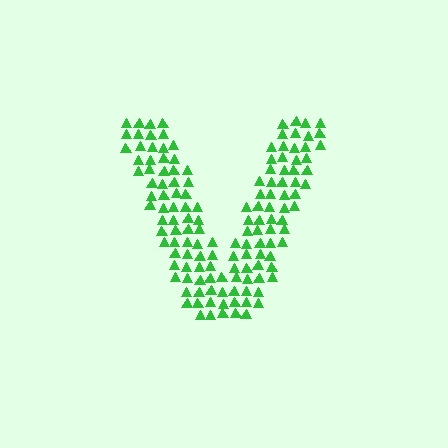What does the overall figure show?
The overall figure shows the letter V.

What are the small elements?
The small elements are triangles.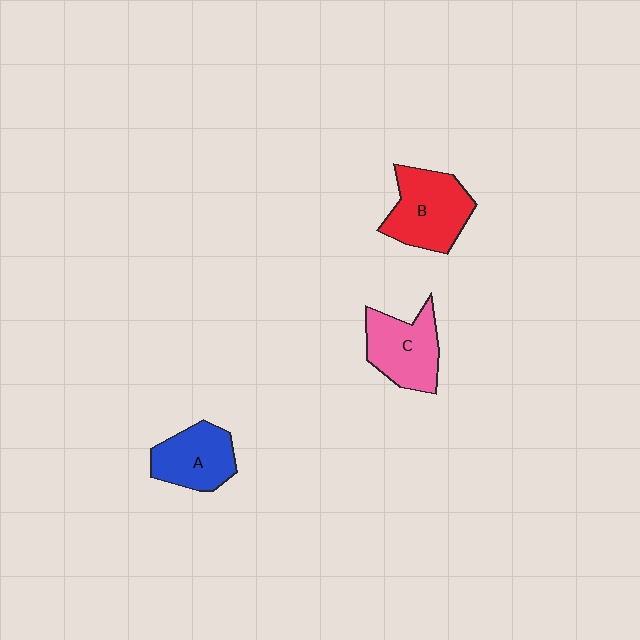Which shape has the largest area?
Shape B (red).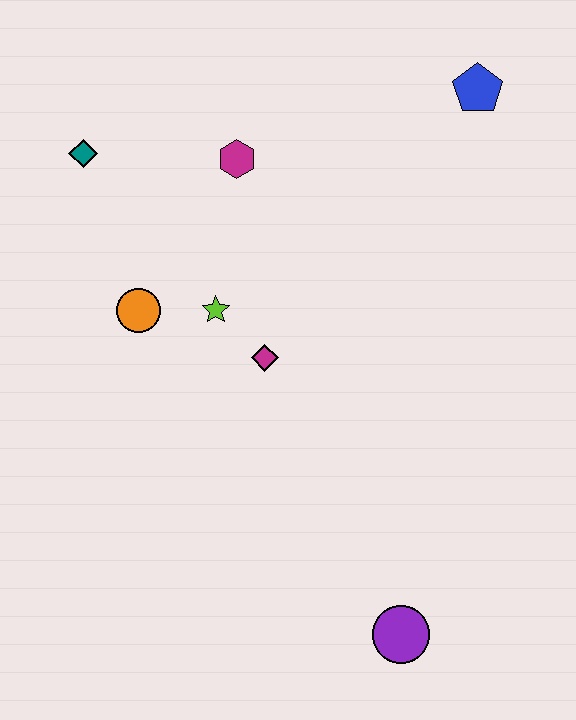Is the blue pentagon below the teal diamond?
No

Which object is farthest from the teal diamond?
The purple circle is farthest from the teal diamond.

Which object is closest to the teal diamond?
The magenta hexagon is closest to the teal diamond.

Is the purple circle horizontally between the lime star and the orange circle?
No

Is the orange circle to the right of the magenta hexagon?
No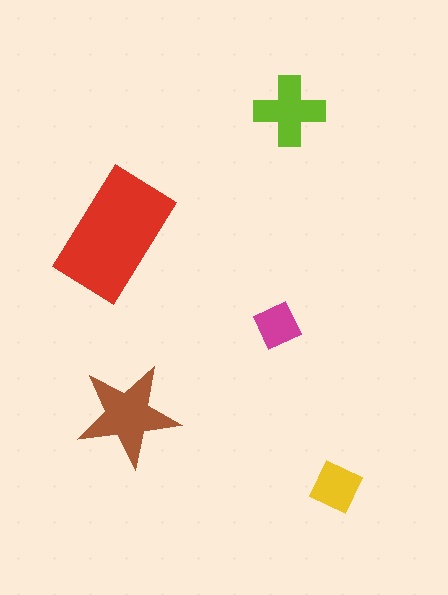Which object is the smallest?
The magenta diamond.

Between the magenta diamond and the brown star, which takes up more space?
The brown star.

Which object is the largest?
The red rectangle.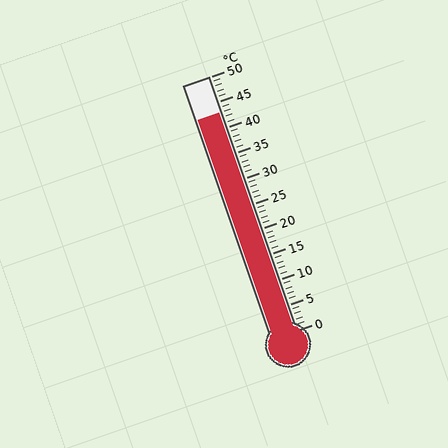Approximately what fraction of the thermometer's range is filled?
The thermometer is filled to approximately 85% of its range.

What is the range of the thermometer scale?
The thermometer scale ranges from 0°C to 50°C.